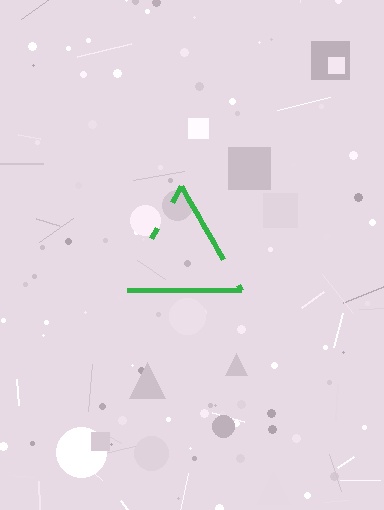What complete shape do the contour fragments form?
The contour fragments form a triangle.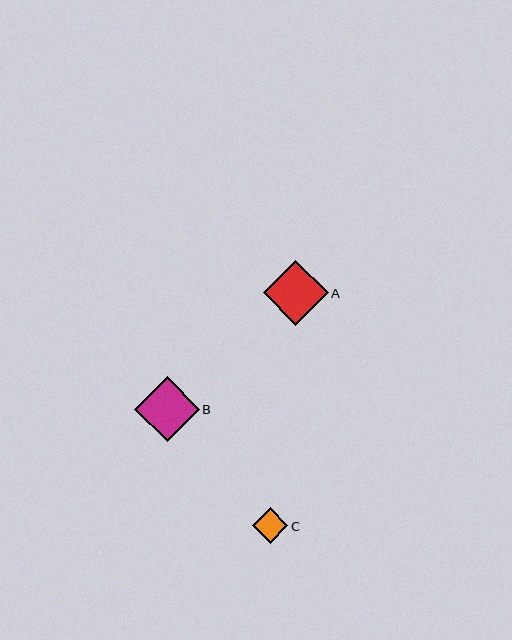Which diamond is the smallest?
Diamond C is the smallest with a size of approximately 36 pixels.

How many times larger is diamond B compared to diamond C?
Diamond B is approximately 1.8 times the size of diamond C.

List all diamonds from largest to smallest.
From largest to smallest: A, B, C.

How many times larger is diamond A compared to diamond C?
Diamond A is approximately 1.8 times the size of diamond C.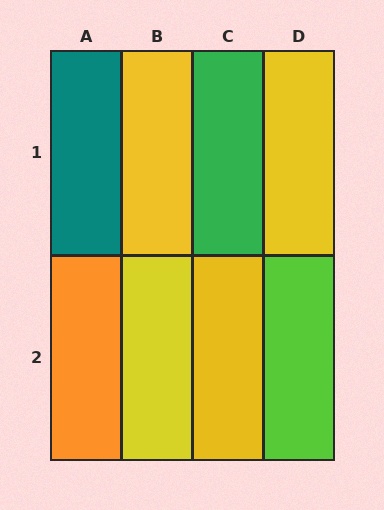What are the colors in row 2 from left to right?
Orange, yellow, yellow, lime.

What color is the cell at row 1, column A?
Teal.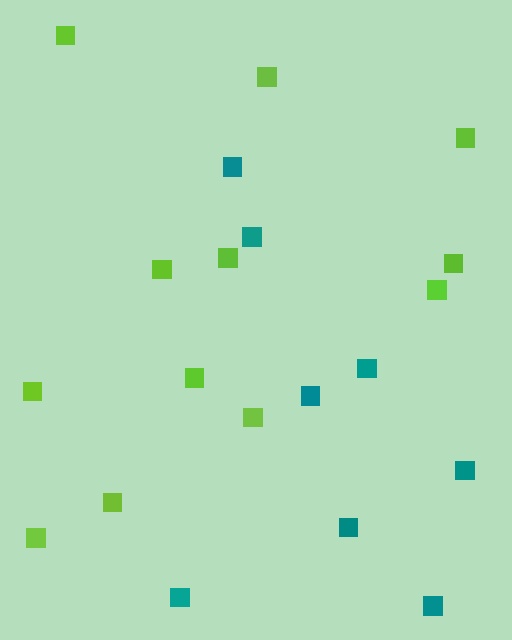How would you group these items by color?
There are 2 groups: one group of lime squares (12) and one group of teal squares (8).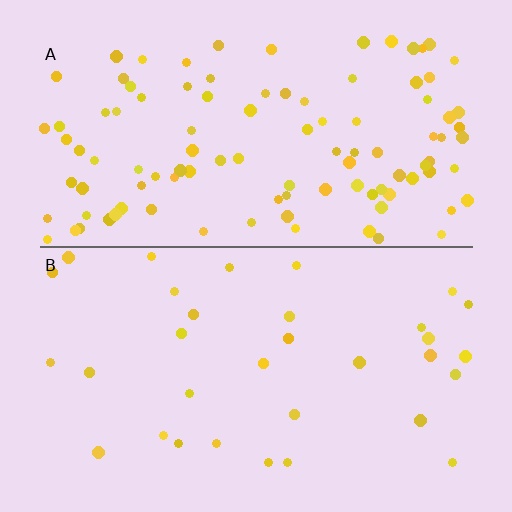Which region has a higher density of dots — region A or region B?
A (the top).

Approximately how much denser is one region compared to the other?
Approximately 3.2× — region A over region B.